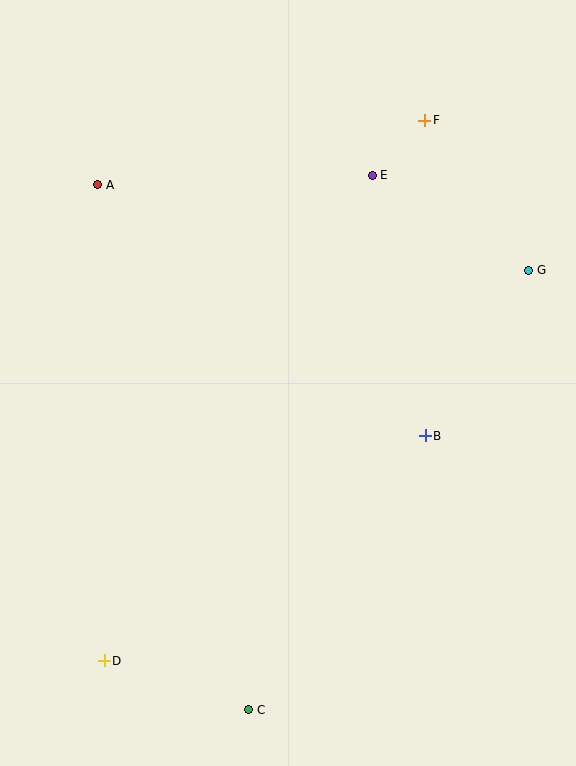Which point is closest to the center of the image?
Point B at (425, 436) is closest to the center.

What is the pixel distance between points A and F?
The distance between A and F is 333 pixels.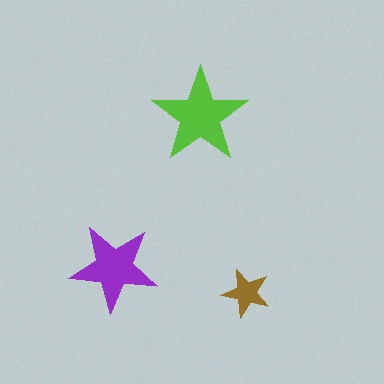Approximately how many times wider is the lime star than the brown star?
About 2 times wider.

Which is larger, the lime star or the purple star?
The lime one.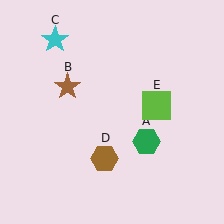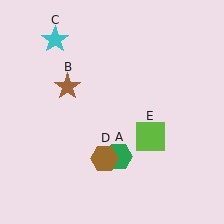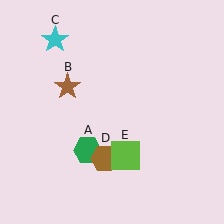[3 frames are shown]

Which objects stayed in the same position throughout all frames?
Brown star (object B) and cyan star (object C) and brown hexagon (object D) remained stationary.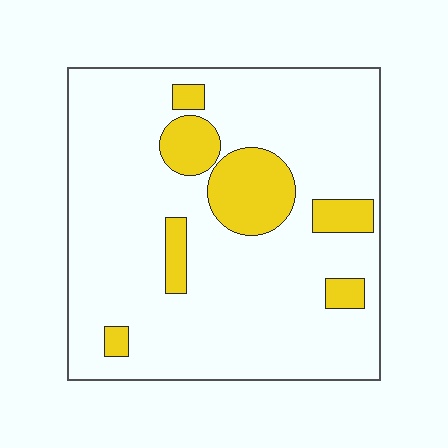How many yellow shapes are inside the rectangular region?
7.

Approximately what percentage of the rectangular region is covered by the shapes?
Approximately 15%.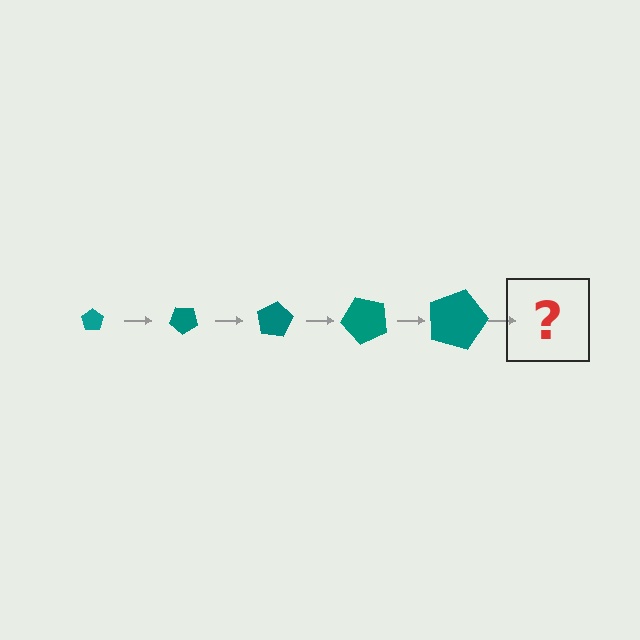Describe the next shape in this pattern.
It should be a pentagon, larger than the previous one and rotated 200 degrees from the start.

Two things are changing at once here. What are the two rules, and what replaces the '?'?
The two rules are that the pentagon grows larger each step and it rotates 40 degrees each step. The '?' should be a pentagon, larger than the previous one and rotated 200 degrees from the start.